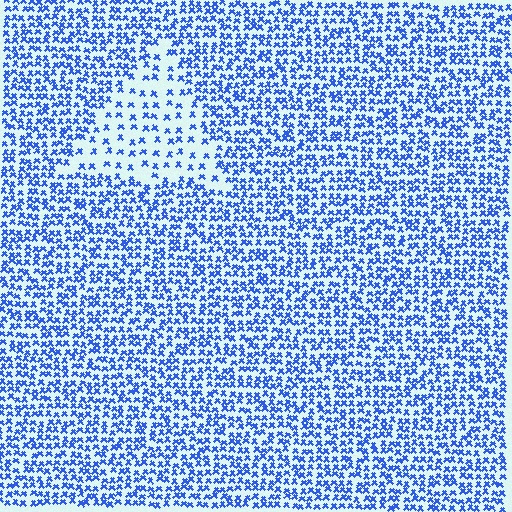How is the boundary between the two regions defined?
The boundary is defined by a change in element density (approximately 2.4x ratio). All elements are the same color, size, and shape.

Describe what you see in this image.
The image contains small blue elements arranged at two different densities. A triangle-shaped region is visible where the elements are less densely packed than the surrounding area.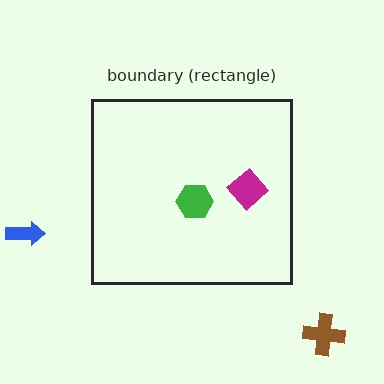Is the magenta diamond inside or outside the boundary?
Inside.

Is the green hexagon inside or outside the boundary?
Inside.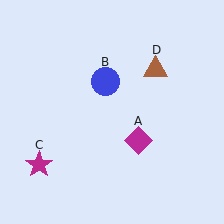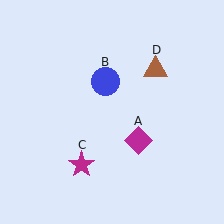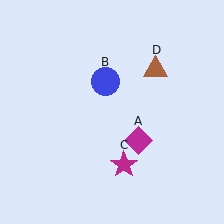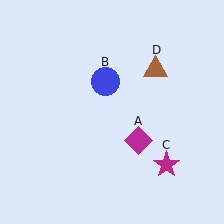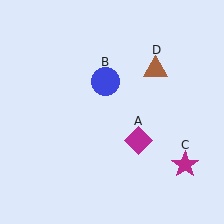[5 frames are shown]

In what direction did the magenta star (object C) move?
The magenta star (object C) moved right.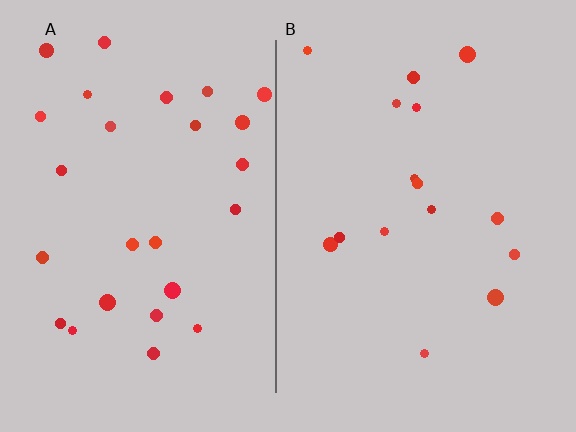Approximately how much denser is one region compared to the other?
Approximately 1.7× — region A over region B.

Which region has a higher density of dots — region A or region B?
A (the left).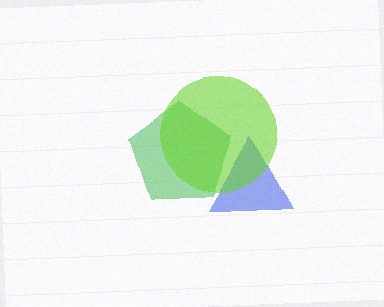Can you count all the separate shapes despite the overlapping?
Yes, there are 3 separate shapes.